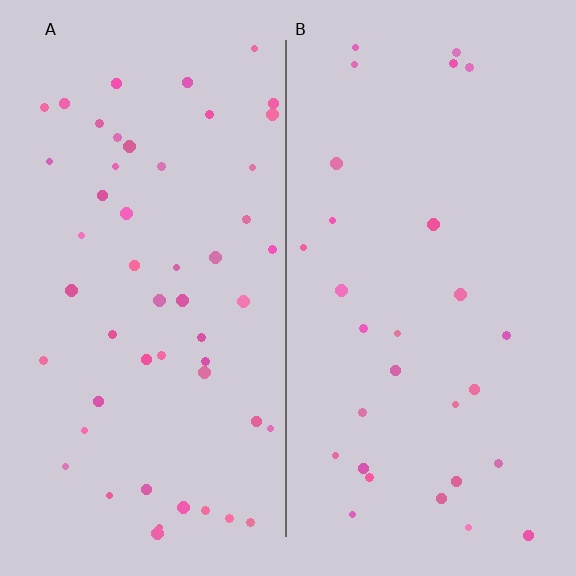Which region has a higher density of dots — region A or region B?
A (the left).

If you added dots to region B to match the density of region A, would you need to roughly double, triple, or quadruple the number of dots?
Approximately double.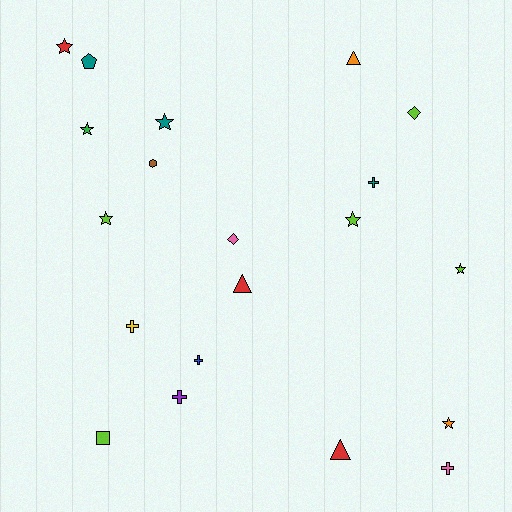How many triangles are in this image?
There are 3 triangles.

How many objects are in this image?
There are 20 objects.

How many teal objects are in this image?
There are 3 teal objects.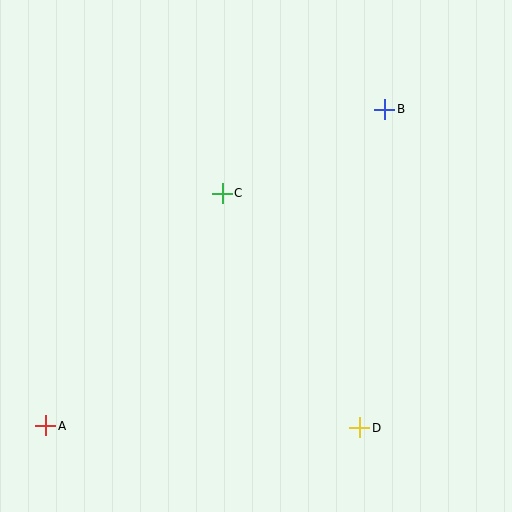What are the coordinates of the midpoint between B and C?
The midpoint between B and C is at (304, 151).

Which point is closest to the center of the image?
Point C at (222, 193) is closest to the center.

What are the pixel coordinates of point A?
Point A is at (46, 426).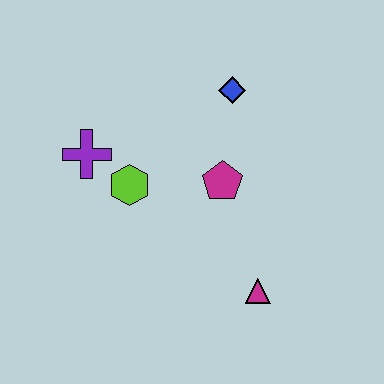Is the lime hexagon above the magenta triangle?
Yes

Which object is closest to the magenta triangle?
The magenta pentagon is closest to the magenta triangle.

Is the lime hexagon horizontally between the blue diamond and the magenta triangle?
No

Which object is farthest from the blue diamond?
The magenta triangle is farthest from the blue diamond.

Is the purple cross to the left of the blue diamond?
Yes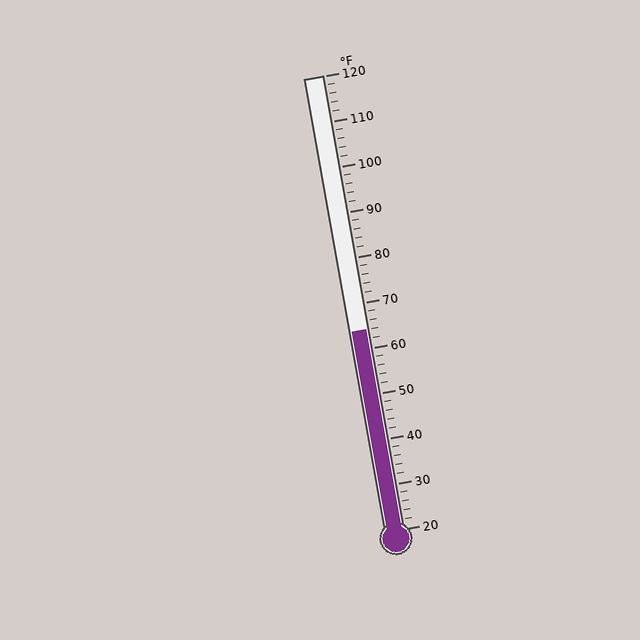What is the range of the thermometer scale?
The thermometer scale ranges from 20°F to 120°F.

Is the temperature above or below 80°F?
The temperature is below 80°F.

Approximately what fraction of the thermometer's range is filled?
The thermometer is filled to approximately 45% of its range.